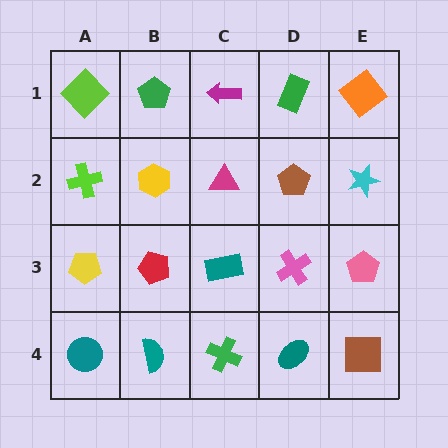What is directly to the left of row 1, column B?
A lime diamond.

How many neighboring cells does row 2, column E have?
3.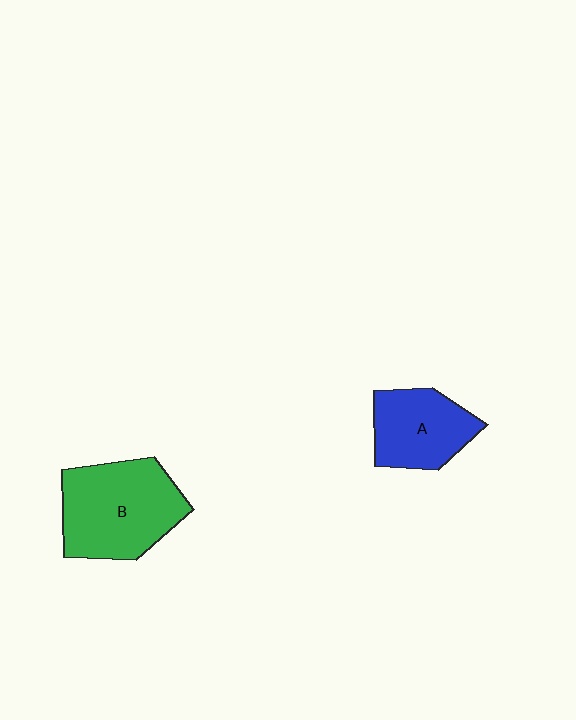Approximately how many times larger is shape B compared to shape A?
Approximately 1.5 times.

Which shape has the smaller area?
Shape A (blue).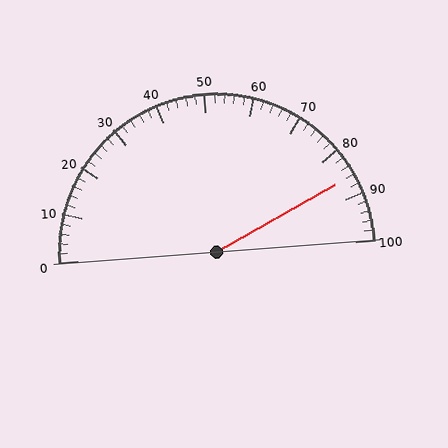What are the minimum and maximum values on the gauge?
The gauge ranges from 0 to 100.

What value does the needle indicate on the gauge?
The needle indicates approximately 86.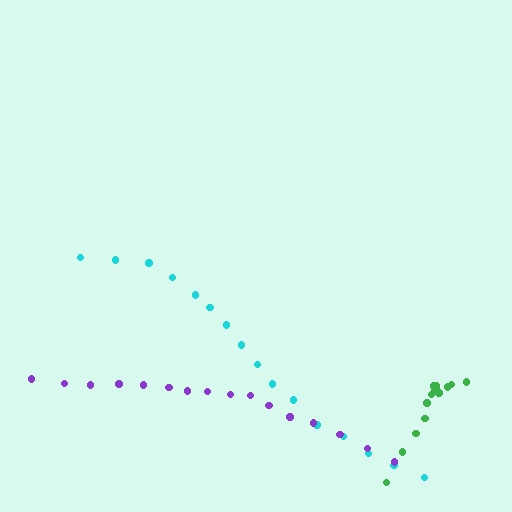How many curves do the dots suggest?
There are 3 distinct paths.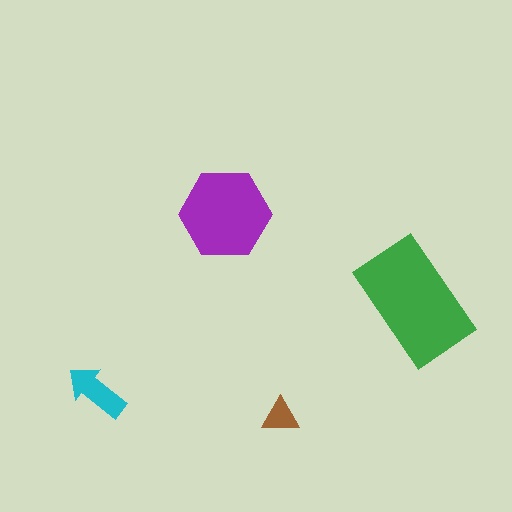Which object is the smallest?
The brown triangle.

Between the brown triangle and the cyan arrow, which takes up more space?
The cyan arrow.